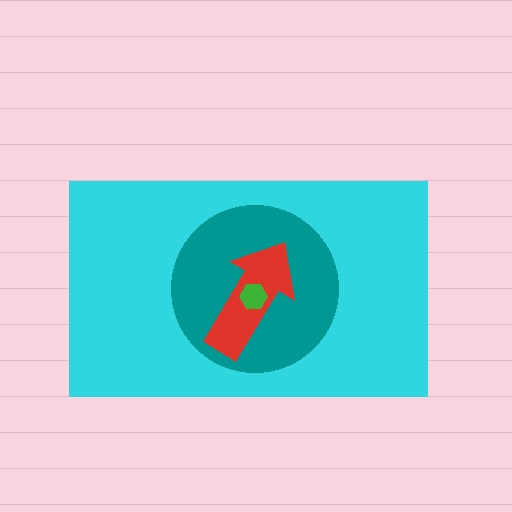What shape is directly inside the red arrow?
The green hexagon.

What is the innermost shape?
The green hexagon.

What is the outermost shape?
The cyan rectangle.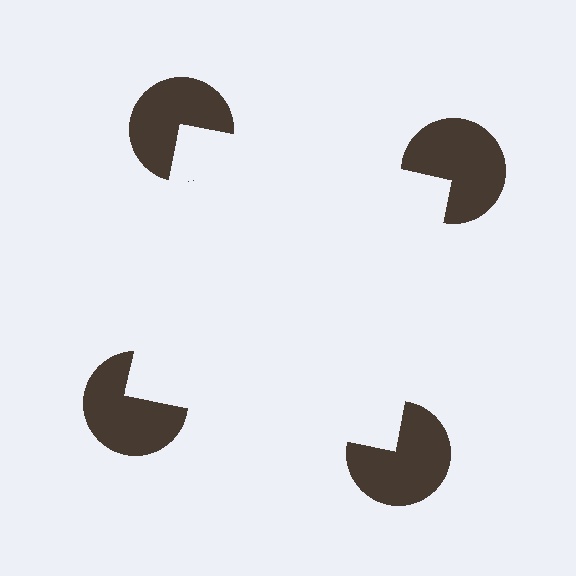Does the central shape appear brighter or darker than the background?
It typically appears slightly brighter than the background, even though no actual brightness change is drawn.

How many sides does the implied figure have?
4 sides.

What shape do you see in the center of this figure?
An illusory square — its edges are inferred from the aligned wedge cuts in the pac-man discs, not physically drawn.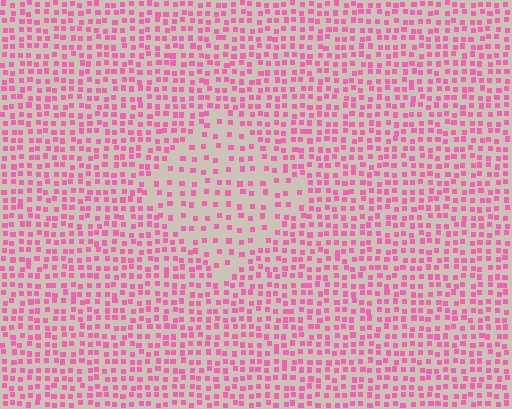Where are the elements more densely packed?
The elements are more densely packed outside the diamond boundary.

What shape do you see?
I see a diamond.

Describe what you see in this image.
The image contains small pink elements arranged at two different densities. A diamond-shaped region is visible where the elements are less densely packed than the surrounding area.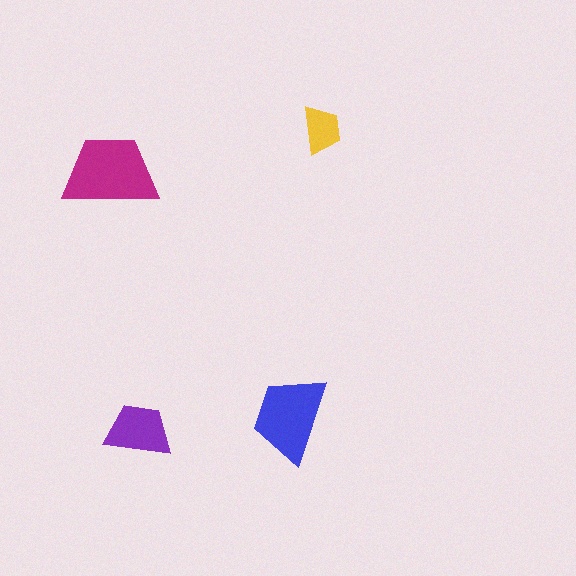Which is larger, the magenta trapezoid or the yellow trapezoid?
The magenta one.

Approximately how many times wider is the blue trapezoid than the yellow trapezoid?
About 2 times wider.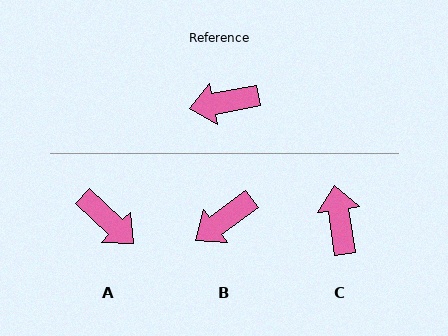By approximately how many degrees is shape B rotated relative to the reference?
Approximately 26 degrees counter-clockwise.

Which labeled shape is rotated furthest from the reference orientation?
A, about 126 degrees away.